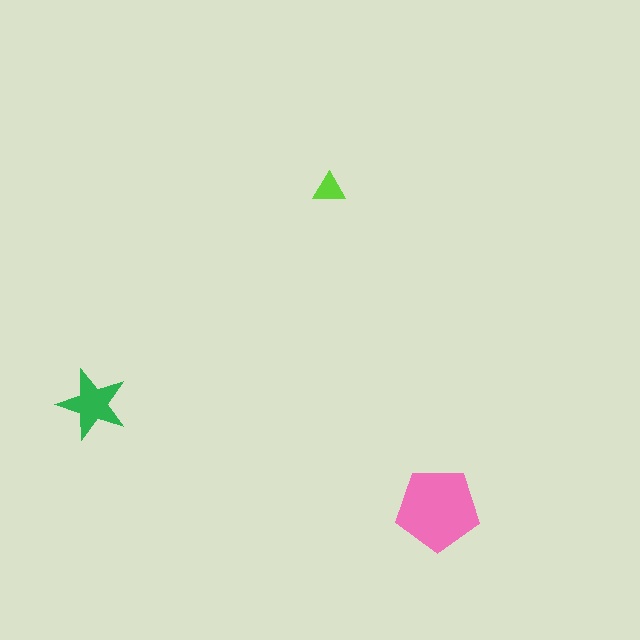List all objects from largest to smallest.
The pink pentagon, the green star, the lime triangle.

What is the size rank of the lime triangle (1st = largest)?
3rd.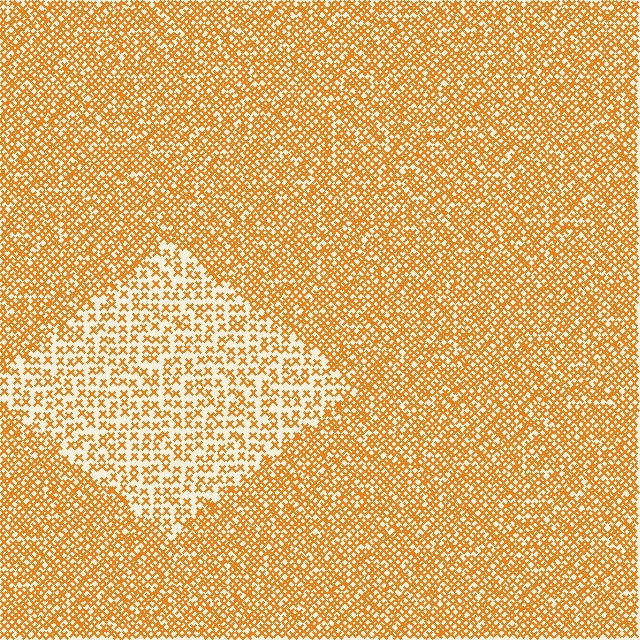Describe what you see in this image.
The image contains small orange elements arranged at two different densities. A diamond-shaped region is visible where the elements are less densely packed than the surrounding area.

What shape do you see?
I see a diamond.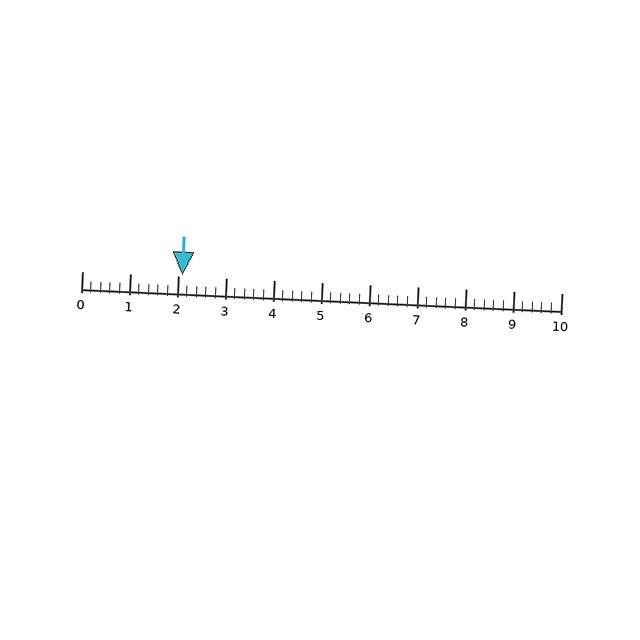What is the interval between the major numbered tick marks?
The major tick marks are spaced 1 units apart.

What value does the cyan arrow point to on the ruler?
The cyan arrow points to approximately 2.1.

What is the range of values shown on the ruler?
The ruler shows values from 0 to 10.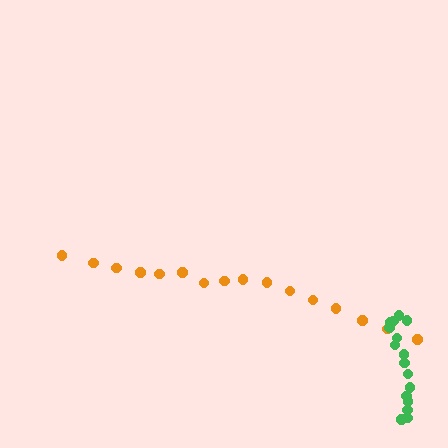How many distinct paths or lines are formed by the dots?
There are 2 distinct paths.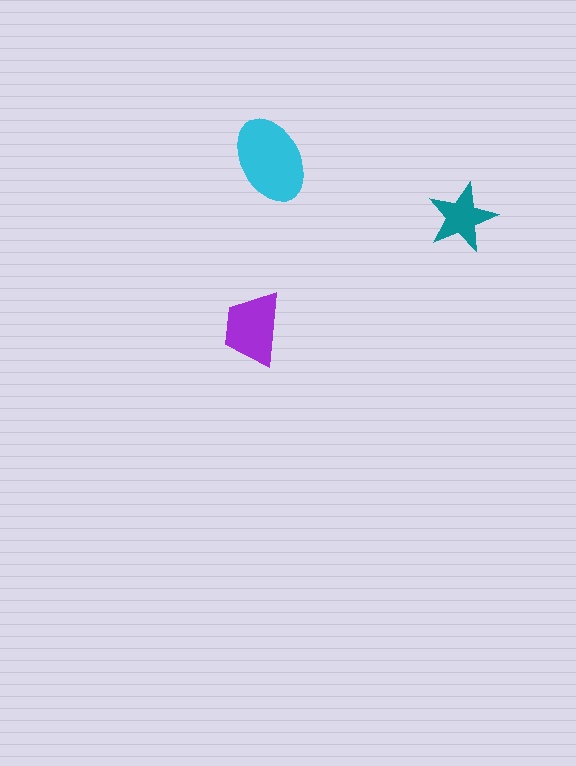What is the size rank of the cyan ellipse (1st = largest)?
1st.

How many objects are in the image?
There are 3 objects in the image.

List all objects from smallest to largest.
The teal star, the purple trapezoid, the cyan ellipse.